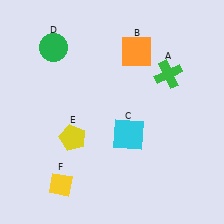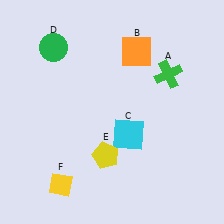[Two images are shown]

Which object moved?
The yellow pentagon (E) moved right.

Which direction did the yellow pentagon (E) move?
The yellow pentagon (E) moved right.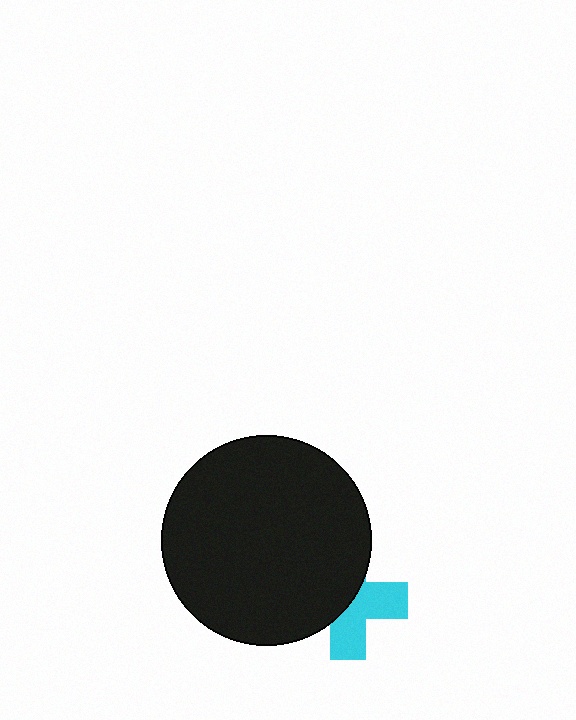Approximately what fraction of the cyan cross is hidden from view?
Roughly 53% of the cyan cross is hidden behind the black circle.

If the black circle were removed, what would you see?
You would see the complete cyan cross.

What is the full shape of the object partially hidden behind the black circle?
The partially hidden object is a cyan cross.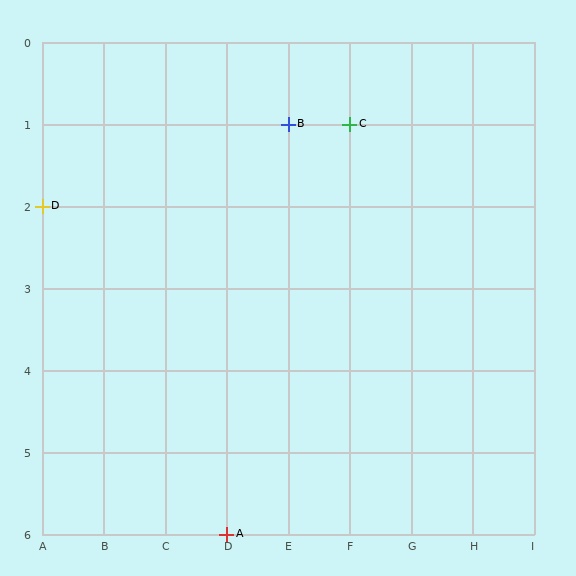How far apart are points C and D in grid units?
Points C and D are 5 columns and 1 row apart (about 5.1 grid units diagonally).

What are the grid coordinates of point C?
Point C is at grid coordinates (F, 1).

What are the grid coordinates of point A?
Point A is at grid coordinates (D, 6).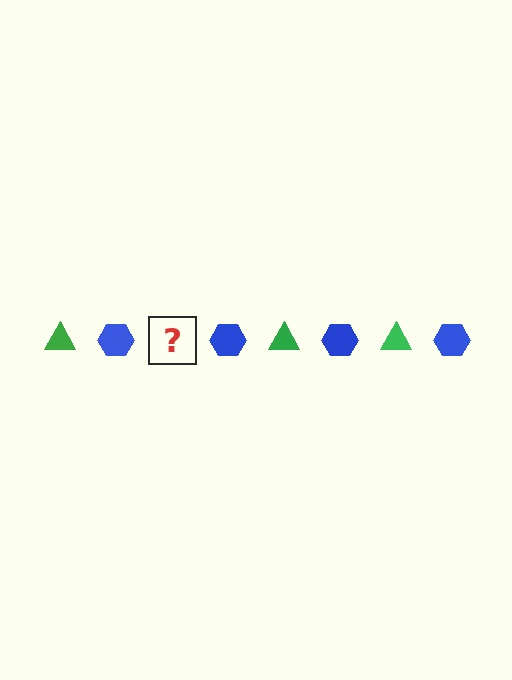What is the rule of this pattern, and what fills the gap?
The rule is that the pattern alternates between green triangle and blue hexagon. The gap should be filled with a green triangle.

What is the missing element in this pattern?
The missing element is a green triangle.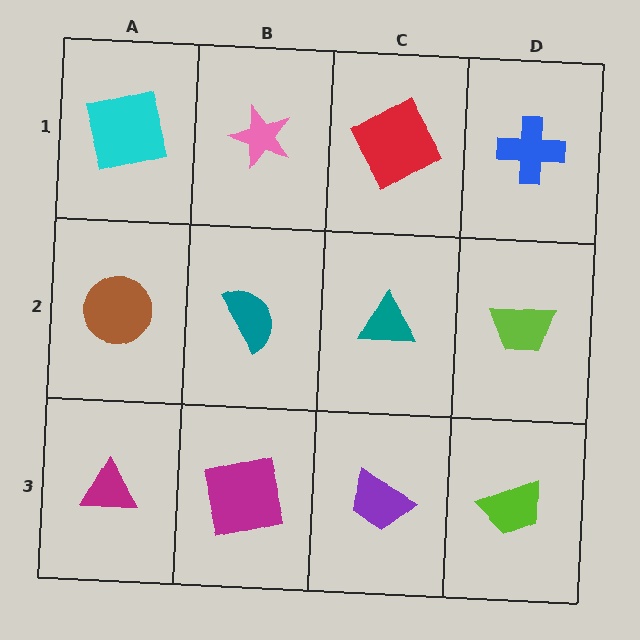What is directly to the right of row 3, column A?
A magenta square.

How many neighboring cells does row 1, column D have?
2.